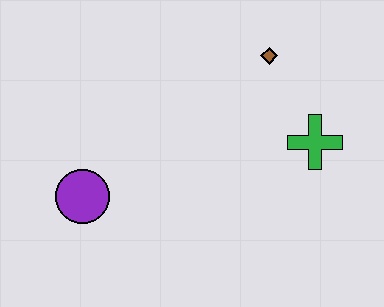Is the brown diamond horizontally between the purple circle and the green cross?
Yes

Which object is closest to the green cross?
The brown diamond is closest to the green cross.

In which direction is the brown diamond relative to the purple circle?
The brown diamond is to the right of the purple circle.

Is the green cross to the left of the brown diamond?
No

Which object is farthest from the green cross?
The purple circle is farthest from the green cross.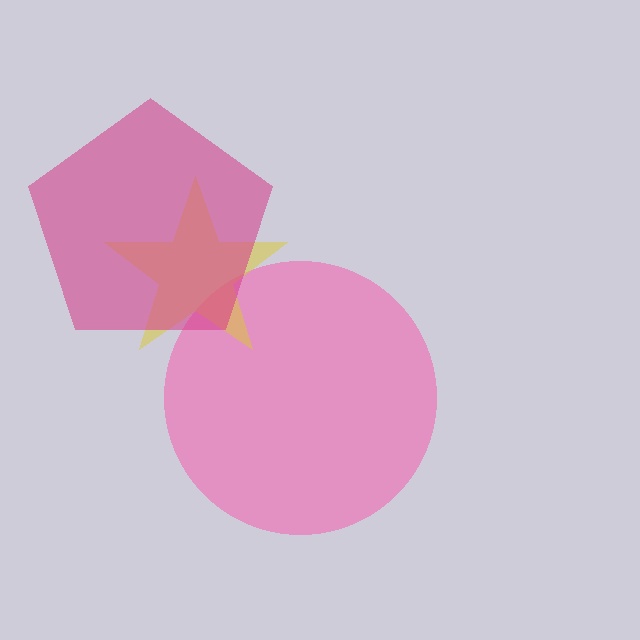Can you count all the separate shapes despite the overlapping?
Yes, there are 3 separate shapes.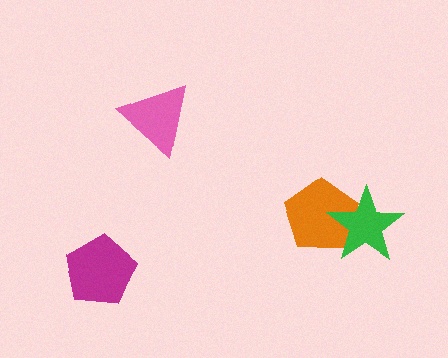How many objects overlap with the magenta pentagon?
0 objects overlap with the magenta pentagon.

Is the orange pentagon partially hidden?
Yes, it is partially covered by another shape.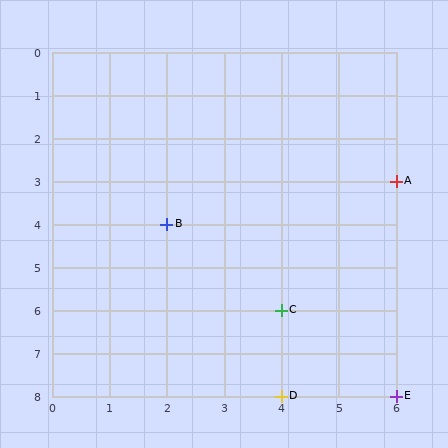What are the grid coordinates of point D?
Point D is at grid coordinates (4, 8).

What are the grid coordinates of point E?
Point E is at grid coordinates (6, 8).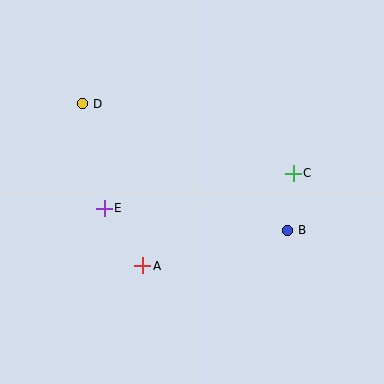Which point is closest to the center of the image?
Point A at (143, 266) is closest to the center.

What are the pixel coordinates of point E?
Point E is at (104, 208).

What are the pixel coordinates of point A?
Point A is at (143, 266).